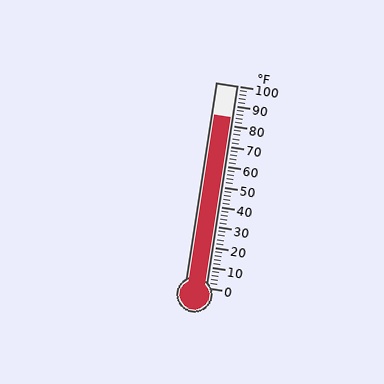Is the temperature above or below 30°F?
The temperature is above 30°F.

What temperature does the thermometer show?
The thermometer shows approximately 84°F.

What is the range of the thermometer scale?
The thermometer scale ranges from 0°F to 100°F.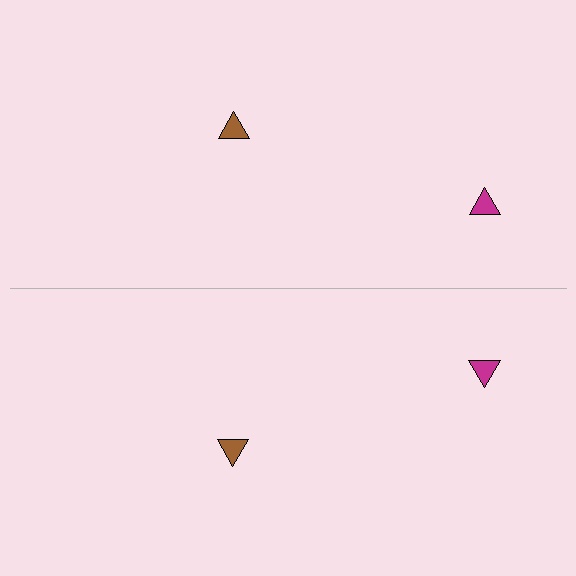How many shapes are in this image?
There are 4 shapes in this image.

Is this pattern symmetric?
Yes, this pattern has bilateral (reflection) symmetry.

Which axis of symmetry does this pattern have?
The pattern has a horizontal axis of symmetry running through the center of the image.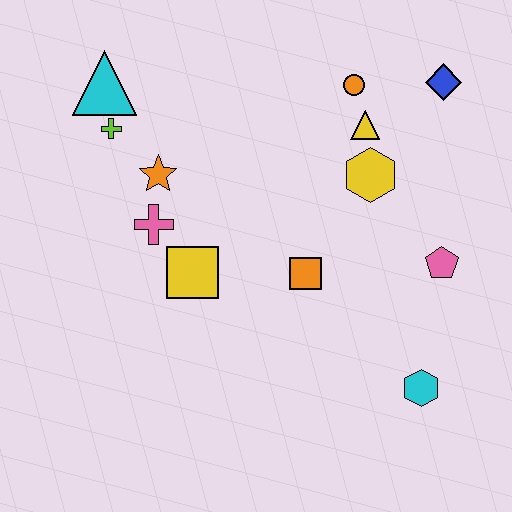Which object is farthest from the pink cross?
The blue diamond is farthest from the pink cross.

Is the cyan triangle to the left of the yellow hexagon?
Yes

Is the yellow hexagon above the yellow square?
Yes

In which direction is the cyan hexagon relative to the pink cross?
The cyan hexagon is to the right of the pink cross.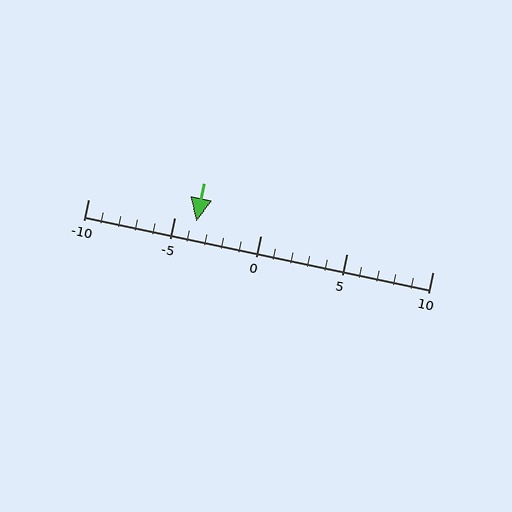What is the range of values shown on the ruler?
The ruler shows values from -10 to 10.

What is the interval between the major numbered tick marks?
The major tick marks are spaced 5 units apart.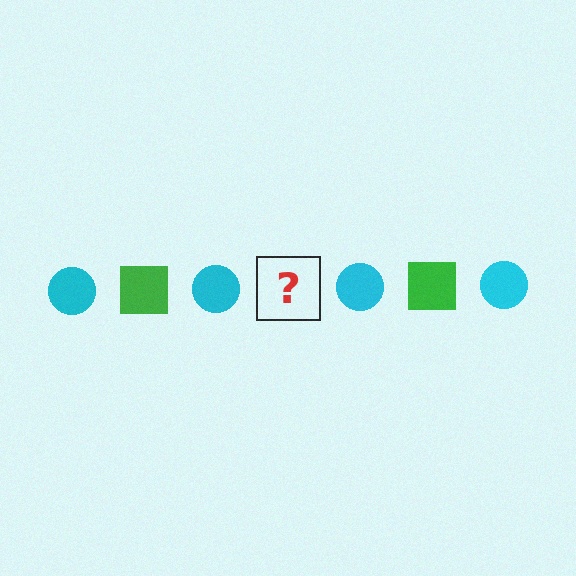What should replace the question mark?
The question mark should be replaced with a green square.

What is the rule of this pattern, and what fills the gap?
The rule is that the pattern alternates between cyan circle and green square. The gap should be filled with a green square.